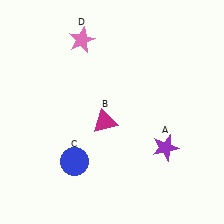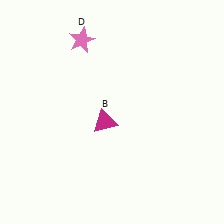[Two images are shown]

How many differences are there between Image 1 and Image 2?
There are 2 differences between the two images.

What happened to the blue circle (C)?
The blue circle (C) was removed in Image 2. It was in the bottom-left area of Image 1.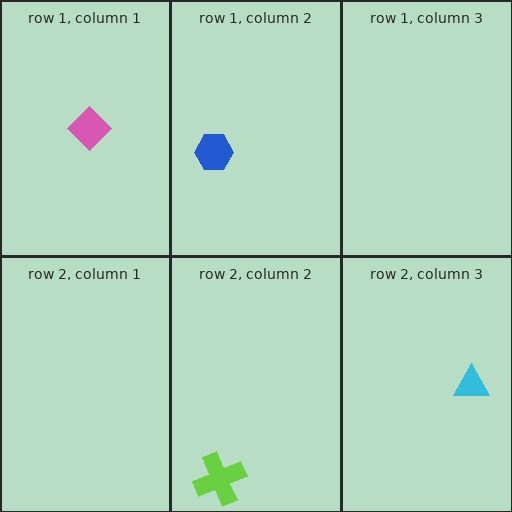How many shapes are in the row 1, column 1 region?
1.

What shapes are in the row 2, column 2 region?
The lime cross.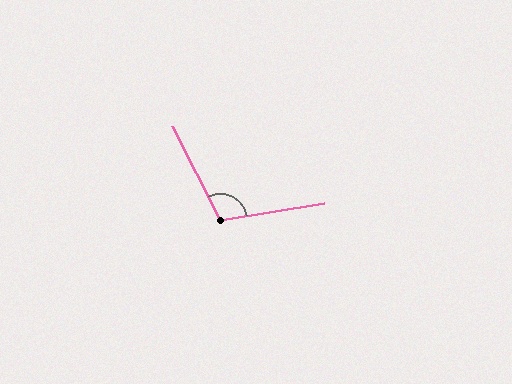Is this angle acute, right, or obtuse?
It is obtuse.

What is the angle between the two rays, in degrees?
Approximately 107 degrees.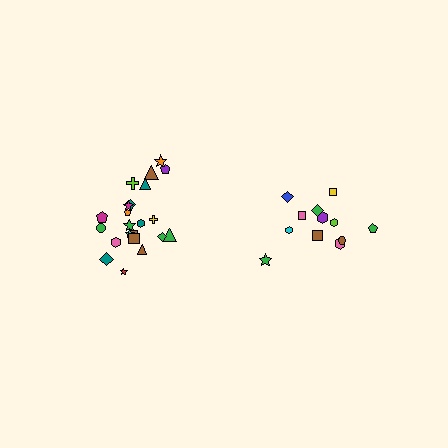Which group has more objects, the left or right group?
The left group.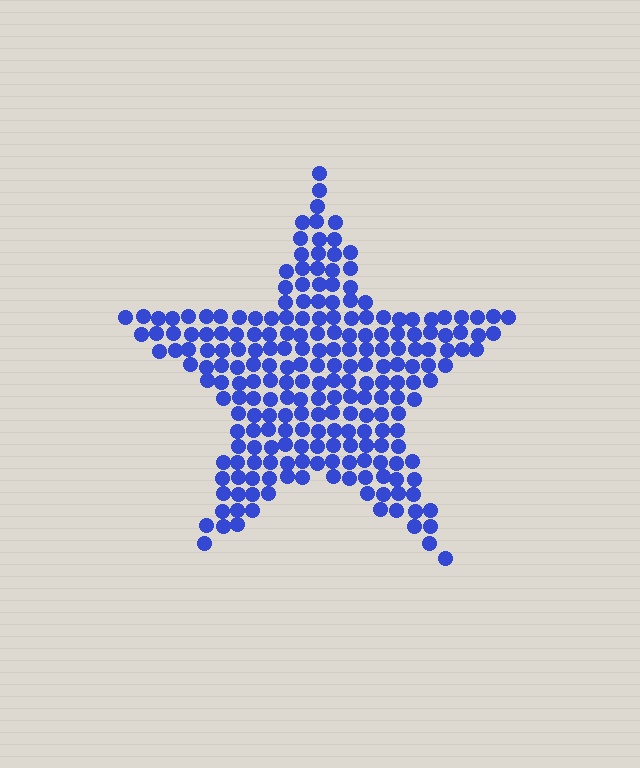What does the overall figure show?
The overall figure shows a star.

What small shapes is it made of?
It is made of small circles.